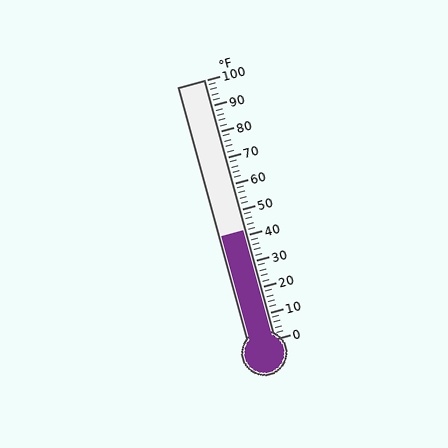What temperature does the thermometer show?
The thermometer shows approximately 42°F.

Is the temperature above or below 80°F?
The temperature is below 80°F.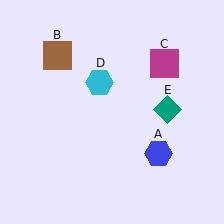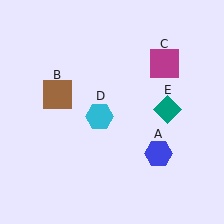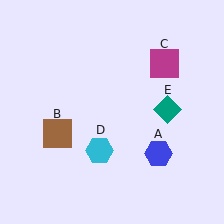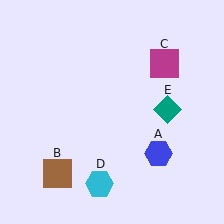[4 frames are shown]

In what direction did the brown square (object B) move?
The brown square (object B) moved down.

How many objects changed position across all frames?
2 objects changed position: brown square (object B), cyan hexagon (object D).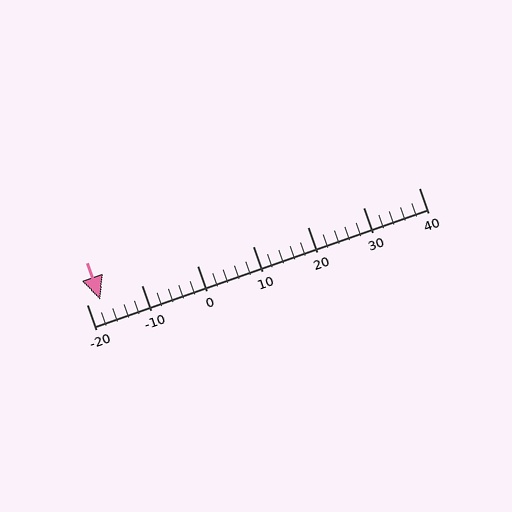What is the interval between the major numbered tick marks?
The major tick marks are spaced 10 units apart.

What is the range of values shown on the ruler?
The ruler shows values from -20 to 40.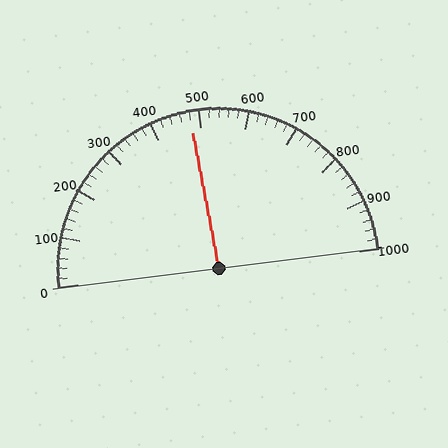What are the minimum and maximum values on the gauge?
The gauge ranges from 0 to 1000.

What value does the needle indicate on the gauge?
The needle indicates approximately 480.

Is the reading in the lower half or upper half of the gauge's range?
The reading is in the lower half of the range (0 to 1000).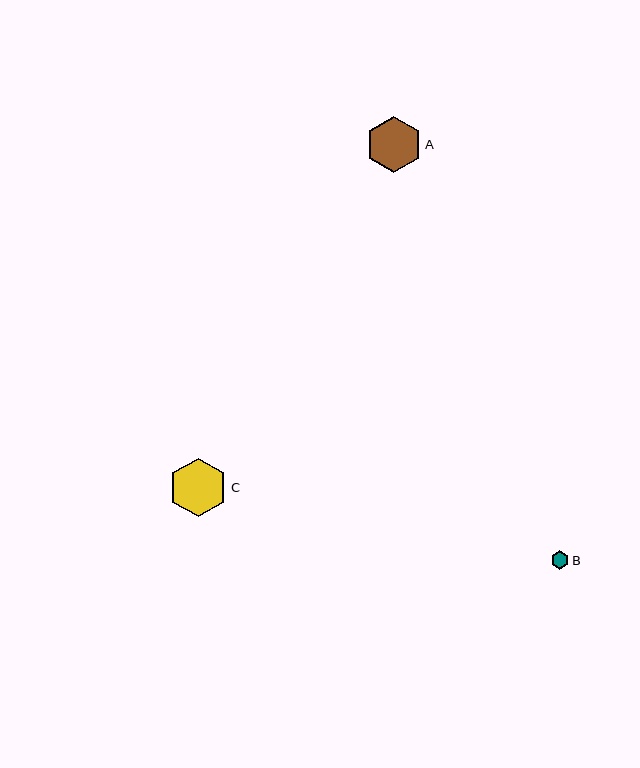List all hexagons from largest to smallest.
From largest to smallest: C, A, B.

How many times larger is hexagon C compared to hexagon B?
Hexagon C is approximately 3.2 times the size of hexagon B.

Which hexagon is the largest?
Hexagon C is the largest with a size of approximately 59 pixels.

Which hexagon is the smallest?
Hexagon B is the smallest with a size of approximately 18 pixels.